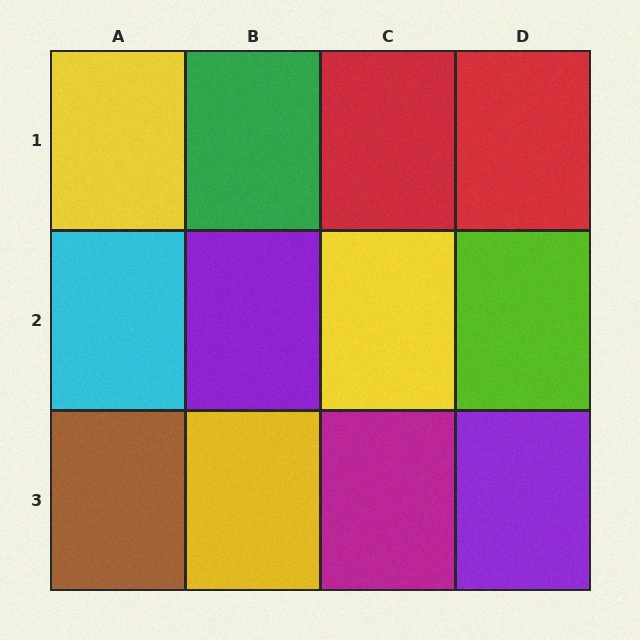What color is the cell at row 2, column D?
Lime.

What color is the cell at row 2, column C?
Yellow.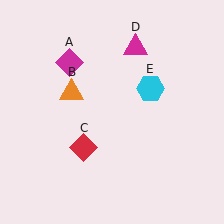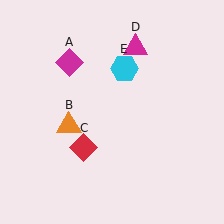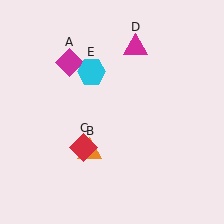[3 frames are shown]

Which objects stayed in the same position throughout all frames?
Magenta diamond (object A) and red diamond (object C) and magenta triangle (object D) remained stationary.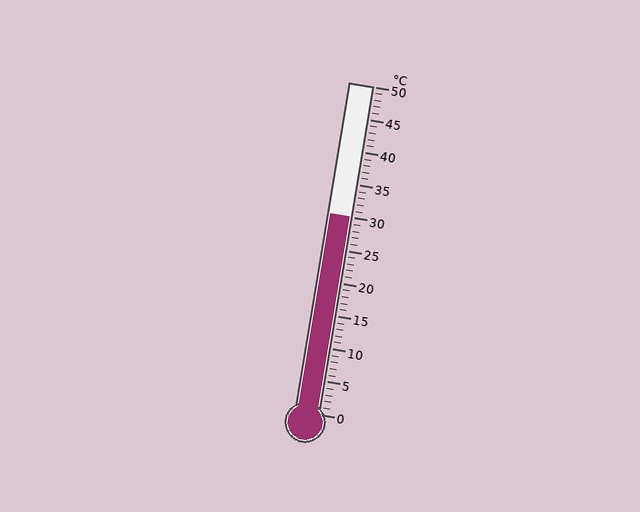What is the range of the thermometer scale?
The thermometer scale ranges from 0°C to 50°C.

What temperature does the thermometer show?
The thermometer shows approximately 30°C.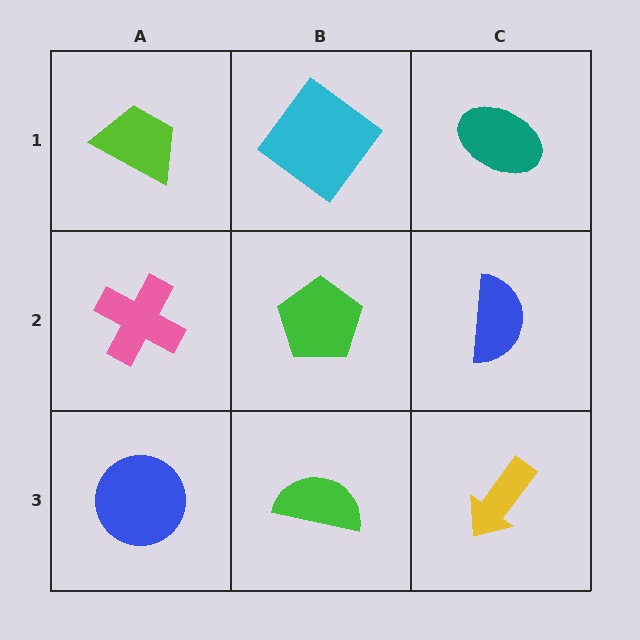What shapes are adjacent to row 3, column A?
A pink cross (row 2, column A), a green semicircle (row 3, column B).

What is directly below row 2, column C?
A yellow arrow.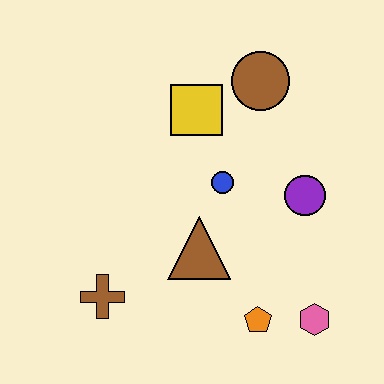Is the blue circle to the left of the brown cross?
No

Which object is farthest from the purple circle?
The brown cross is farthest from the purple circle.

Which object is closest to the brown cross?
The brown triangle is closest to the brown cross.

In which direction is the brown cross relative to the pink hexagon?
The brown cross is to the left of the pink hexagon.